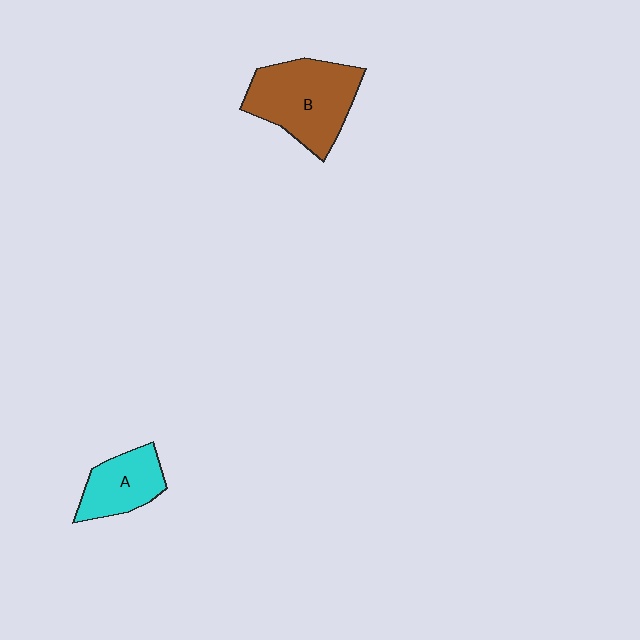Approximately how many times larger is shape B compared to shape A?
Approximately 1.7 times.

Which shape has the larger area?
Shape B (brown).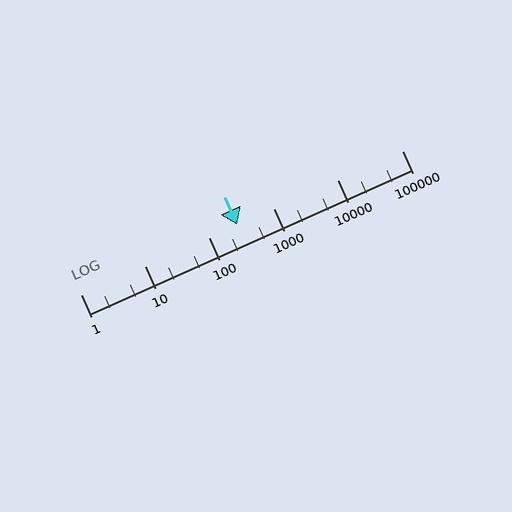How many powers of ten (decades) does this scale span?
The scale spans 5 decades, from 1 to 100000.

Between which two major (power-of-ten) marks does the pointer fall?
The pointer is between 100 and 1000.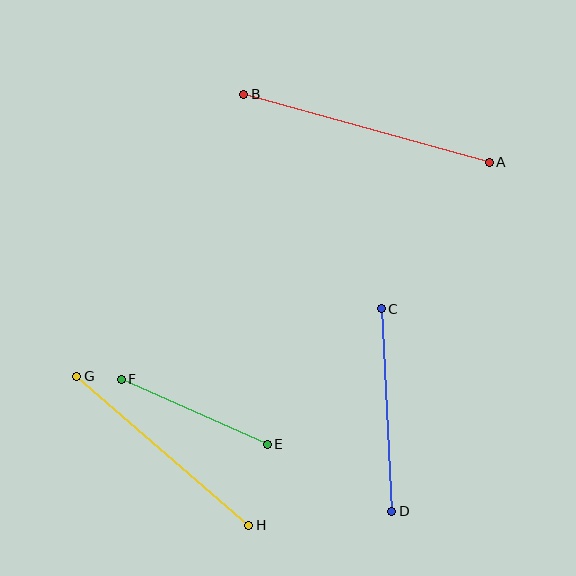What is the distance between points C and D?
The distance is approximately 203 pixels.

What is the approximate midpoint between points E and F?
The midpoint is at approximately (194, 412) pixels.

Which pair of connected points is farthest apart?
Points A and B are farthest apart.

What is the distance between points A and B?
The distance is approximately 255 pixels.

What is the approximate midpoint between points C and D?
The midpoint is at approximately (387, 410) pixels.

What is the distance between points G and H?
The distance is approximately 227 pixels.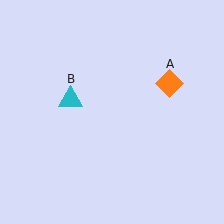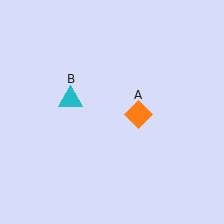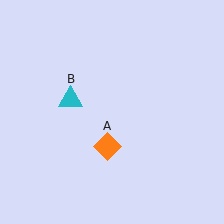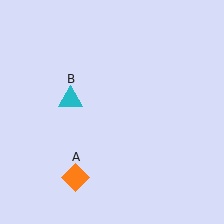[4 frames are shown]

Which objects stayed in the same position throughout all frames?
Cyan triangle (object B) remained stationary.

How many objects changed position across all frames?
1 object changed position: orange diamond (object A).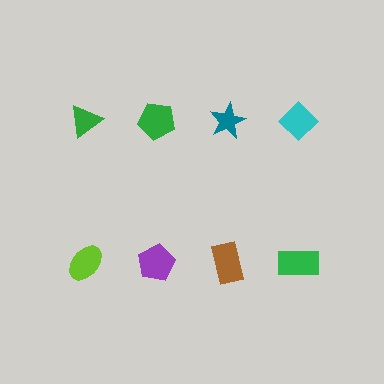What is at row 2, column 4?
A green rectangle.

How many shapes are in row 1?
4 shapes.